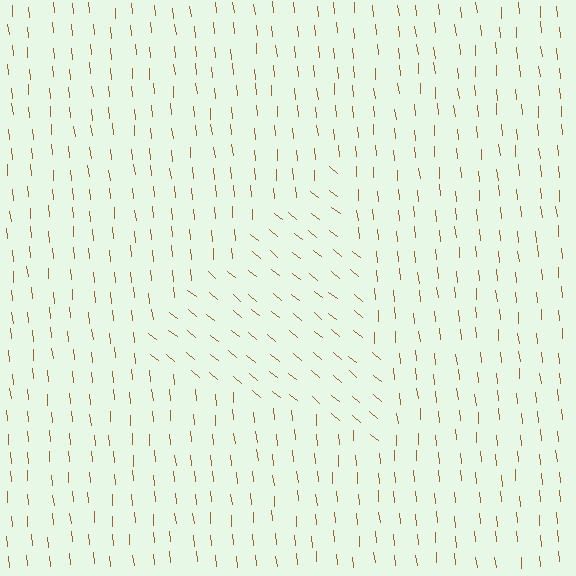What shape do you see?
I see a triangle.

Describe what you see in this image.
The image is filled with small brown line segments. A triangle region in the image has lines oriented differently from the surrounding lines, creating a visible texture boundary.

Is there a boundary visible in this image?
Yes, there is a texture boundary formed by a change in line orientation.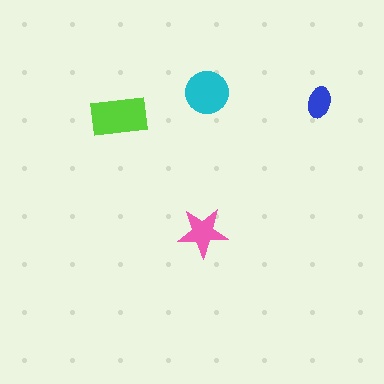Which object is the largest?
The lime rectangle.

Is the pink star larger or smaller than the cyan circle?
Smaller.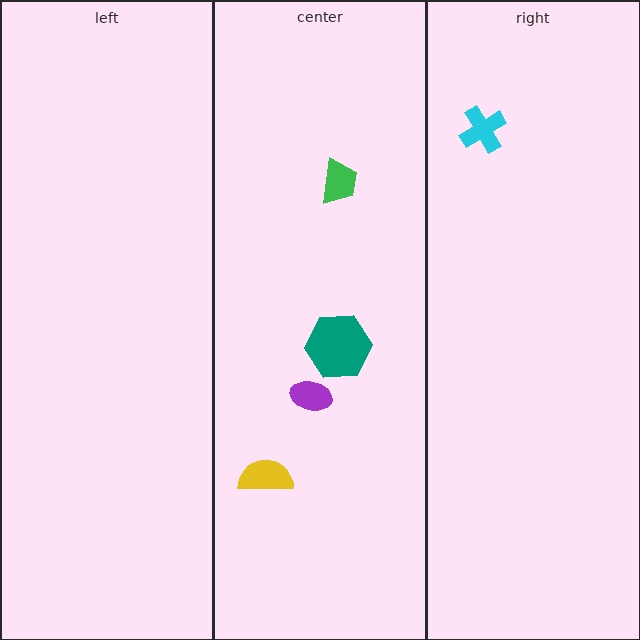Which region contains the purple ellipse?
The center region.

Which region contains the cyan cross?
The right region.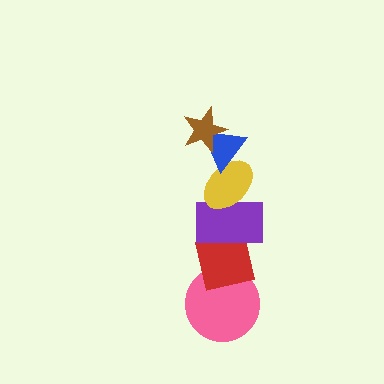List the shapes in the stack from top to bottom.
From top to bottom: the brown star, the blue triangle, the yellow ellipse, the purple rectangle, the red square, the pink circle.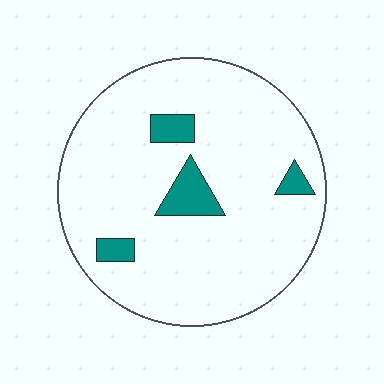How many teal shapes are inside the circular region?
4.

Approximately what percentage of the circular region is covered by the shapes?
Approximately 10%.